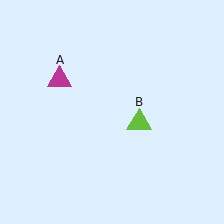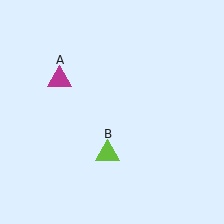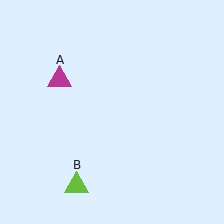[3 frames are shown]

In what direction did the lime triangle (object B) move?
The lime triangle (object B) moved down and to the left.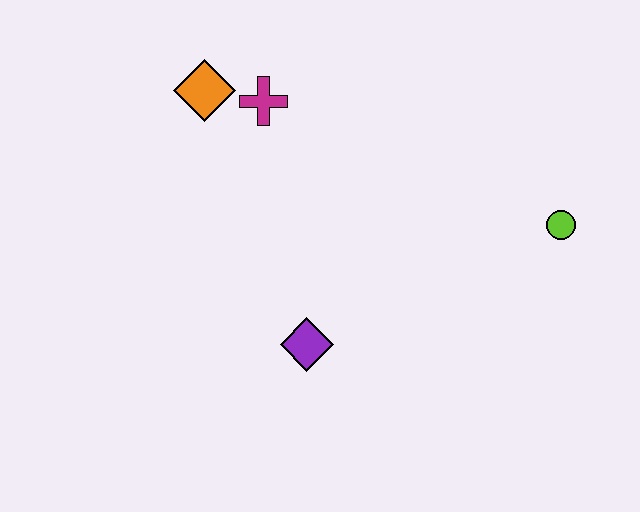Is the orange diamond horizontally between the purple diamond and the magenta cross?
No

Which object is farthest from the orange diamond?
The lime circle is farthest from the orange diamond.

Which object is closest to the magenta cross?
The orange diamond is closest to the magenta cross.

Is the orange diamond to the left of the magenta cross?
Yes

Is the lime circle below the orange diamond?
Yes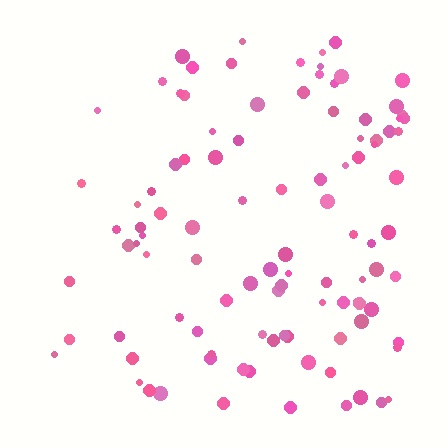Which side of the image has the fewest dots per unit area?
The left.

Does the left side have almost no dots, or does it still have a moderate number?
Still a moderate number, just noticeably fewer than the right.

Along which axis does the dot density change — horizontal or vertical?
Horizontal.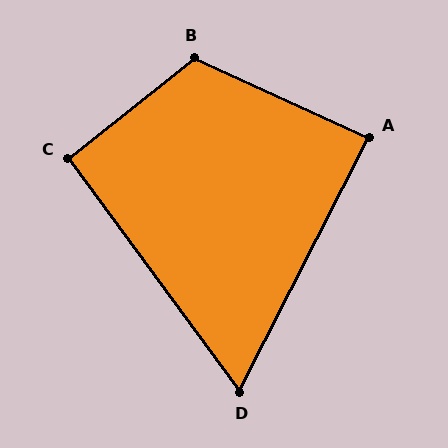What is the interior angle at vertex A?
Approximately 88 degrees (approximately right).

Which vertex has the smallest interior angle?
D, at approximately 63 degrees.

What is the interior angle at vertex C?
Approximately 92 degrees (approximately right).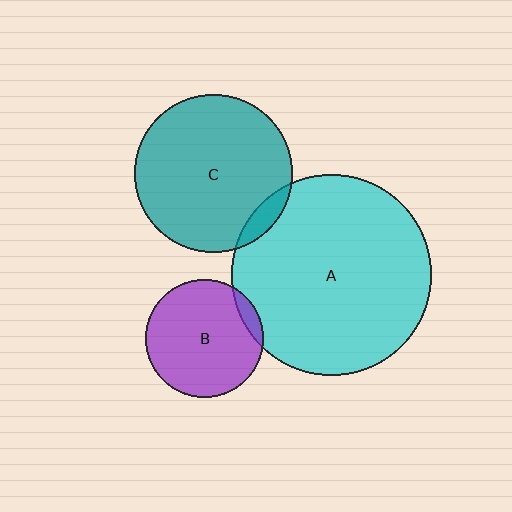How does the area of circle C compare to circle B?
Approximately 1.8 times.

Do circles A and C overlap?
Yes.